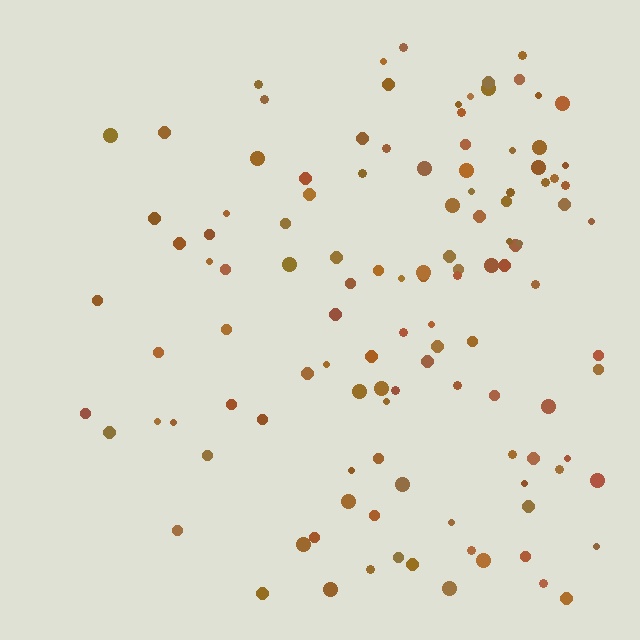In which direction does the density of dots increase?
From left to right, with the right side densest.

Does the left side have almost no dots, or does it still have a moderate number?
Still a moderate number, just noticeably fewer than the right.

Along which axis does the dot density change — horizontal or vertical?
Horizontal.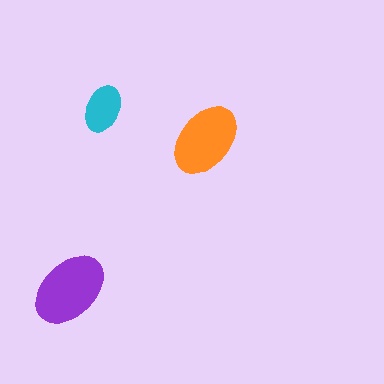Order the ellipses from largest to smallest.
the purple one, the orange one, the cyan one.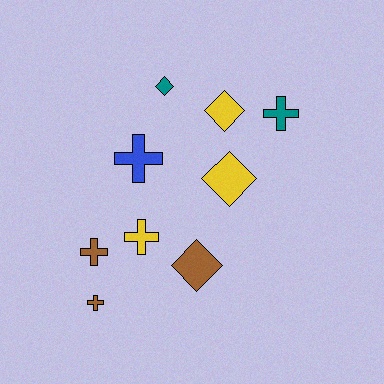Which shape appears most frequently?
Cross, with 5 objects.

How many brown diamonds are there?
There is 1 brown diamond.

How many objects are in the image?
There are 9 objects.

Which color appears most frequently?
Yellow, with 3 objects.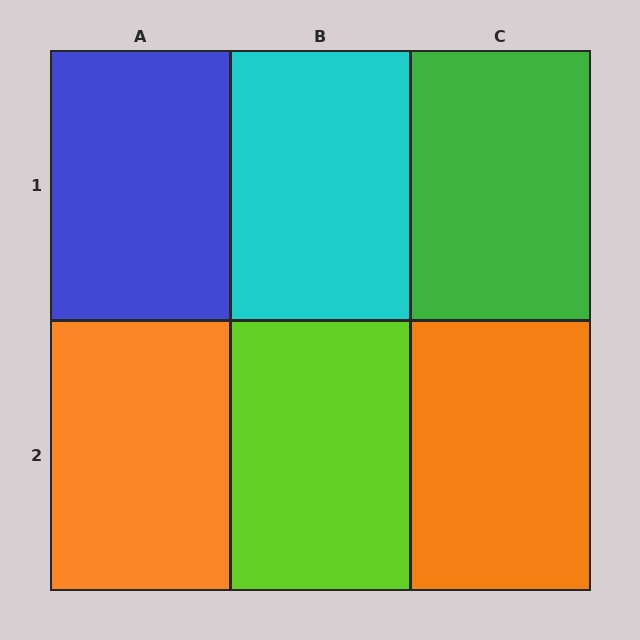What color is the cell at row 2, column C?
Orange.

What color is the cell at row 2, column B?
Lime.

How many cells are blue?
1 cell is blue.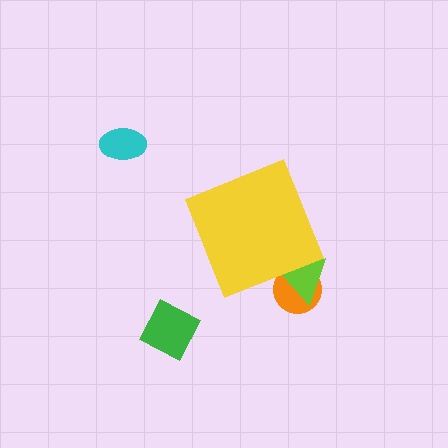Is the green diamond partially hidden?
No, the green diamond is fully visible.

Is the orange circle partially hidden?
Yes, the orange circle is partially hidden behind the yellow diamond.